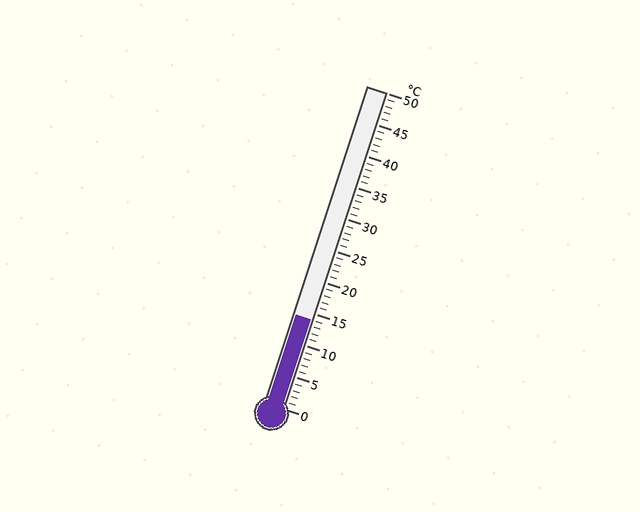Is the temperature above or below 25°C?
The temperature is below 25°C.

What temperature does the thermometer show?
The thermometer shows approximately 14°C.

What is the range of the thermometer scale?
The thermometer scale ranges from 0°C to 50°C.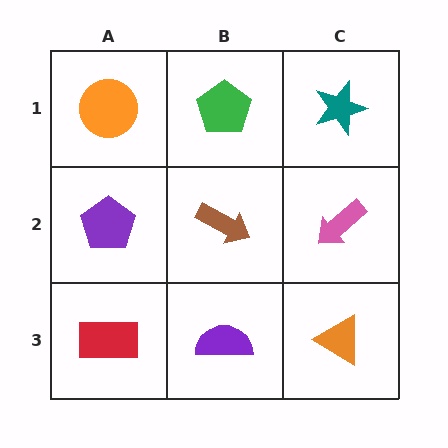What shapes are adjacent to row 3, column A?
A purple pentagon (row 2, column A), a purple semicircle (row 3, column B).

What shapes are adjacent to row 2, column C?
A teal star (row 1, column C), an orange triangle (row 3, column C), a brown arrow (row 2, column B).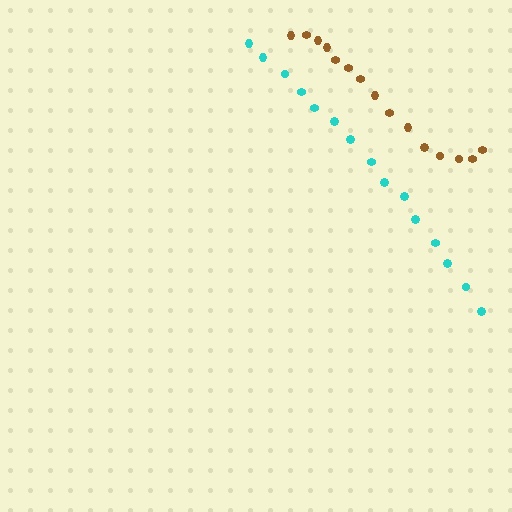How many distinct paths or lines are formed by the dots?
There are 2 distinct paths.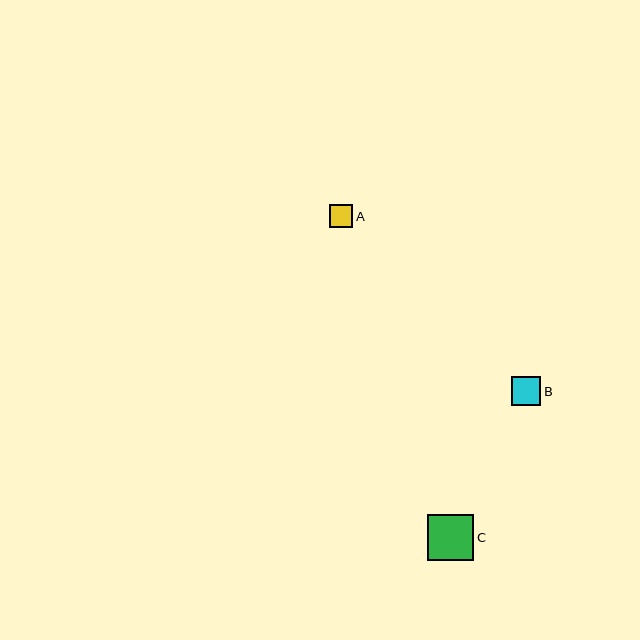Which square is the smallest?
Square A is the smallest with a size of approximately 23 pixels.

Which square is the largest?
Square C is the largest with a size of approximately 46 pixels.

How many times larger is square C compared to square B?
Square C is approximately 1.6 times the size of square B.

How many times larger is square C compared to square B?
Square C is approximately 1.6 times the size of square B.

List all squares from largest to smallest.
From largest to smallest: C, B, A.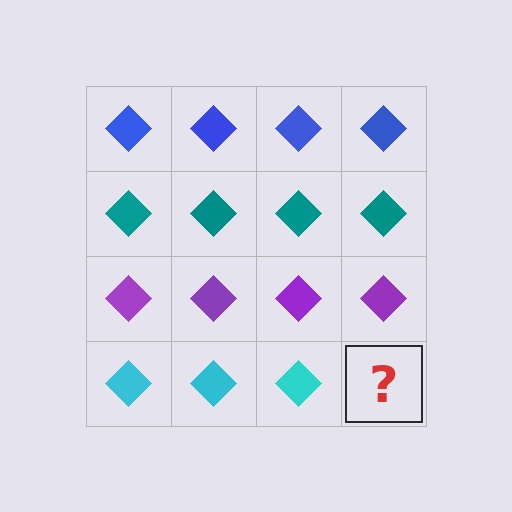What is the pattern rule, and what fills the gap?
The rule is that each row has a consistent color. The gap should be filled with a cyan diamond.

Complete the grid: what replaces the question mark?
The question mark should be replaced with a cyan diamond.